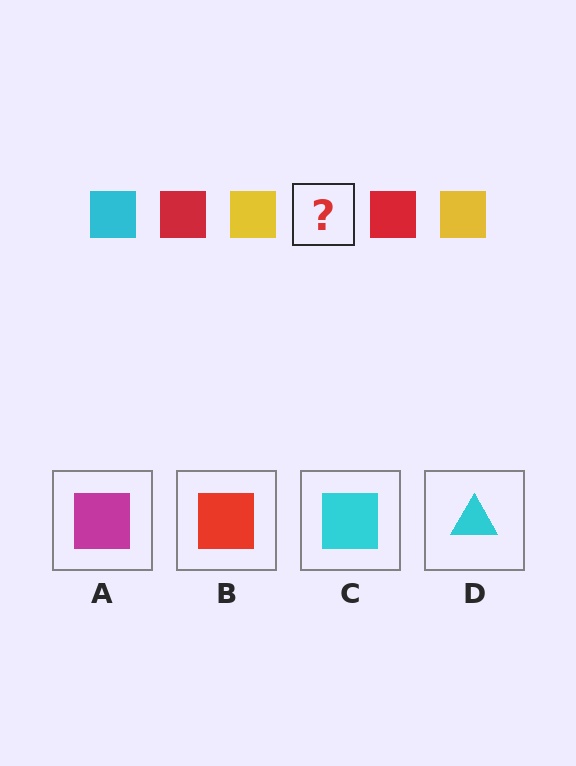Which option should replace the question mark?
Option C.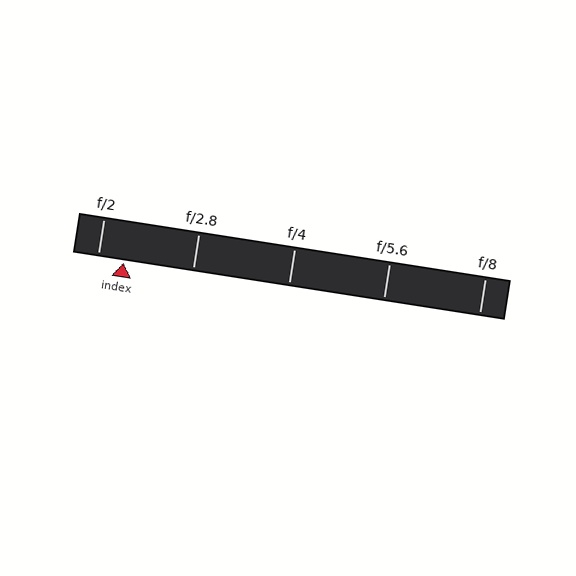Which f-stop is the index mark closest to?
The index mark is closest to f/2.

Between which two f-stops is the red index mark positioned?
The index mark is between f/2 and f/2.8.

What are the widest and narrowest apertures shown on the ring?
The widest aperture shown is f/2 and the narrowest is f/8.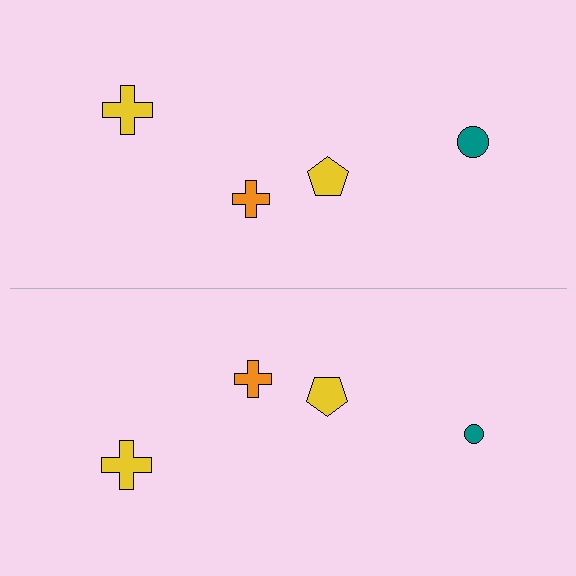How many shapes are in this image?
There are 8 shapes in this image.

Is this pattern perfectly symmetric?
No, the pattern is not perfectly symmetric. The teal circle on the bottom side has a different size than its mirror counterpart.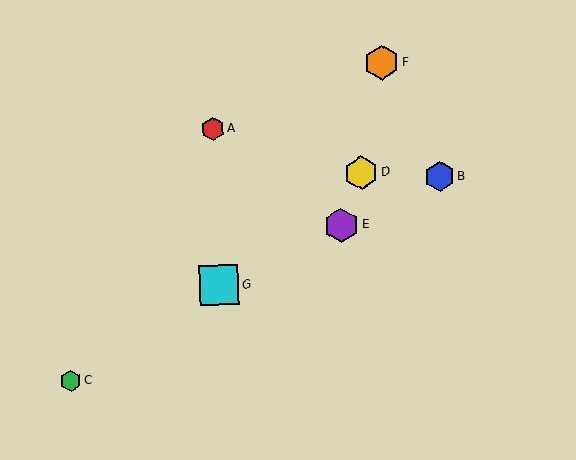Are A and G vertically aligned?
Yes, both are at x≈213.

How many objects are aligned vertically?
2 objects (A, G) are aligned vertically.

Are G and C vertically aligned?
No, G is at x≈219 and C is at x≈71.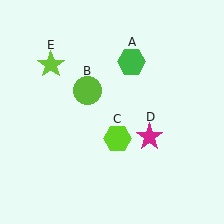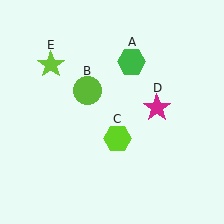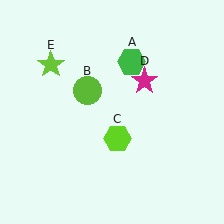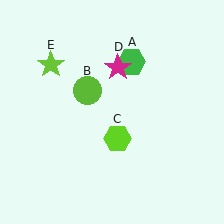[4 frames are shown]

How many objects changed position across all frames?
1 object changed position: magenta star (object D).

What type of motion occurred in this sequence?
The magenta star (object D) rotated counterclockwise around the center of the scene.